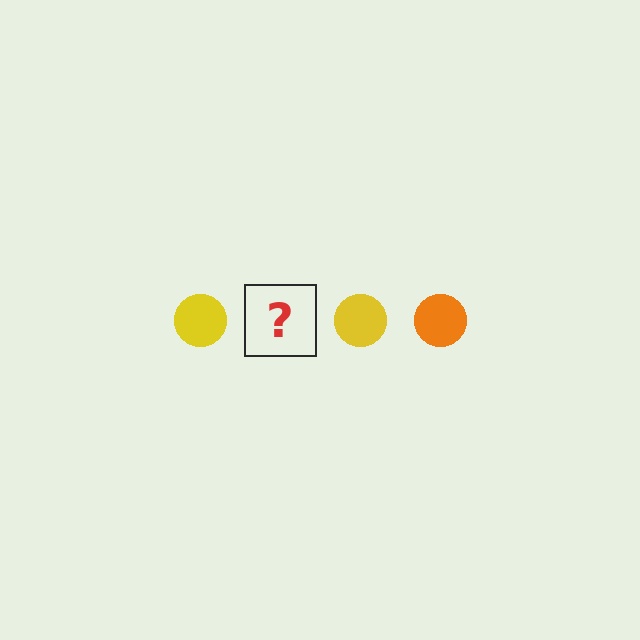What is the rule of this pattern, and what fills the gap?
The rule is that the pattern cycles through yellow, orange circles. The gap should be filled with an orange circle.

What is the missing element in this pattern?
The missing element is an orange circle.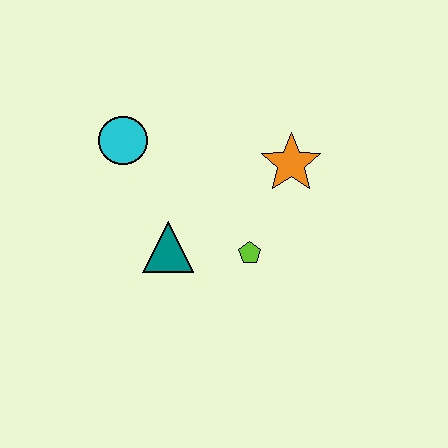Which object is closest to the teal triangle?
The lime pentagon is closest to the teal triangle.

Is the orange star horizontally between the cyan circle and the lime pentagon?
No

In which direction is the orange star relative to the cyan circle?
The orange star is to the right of the cyan circle.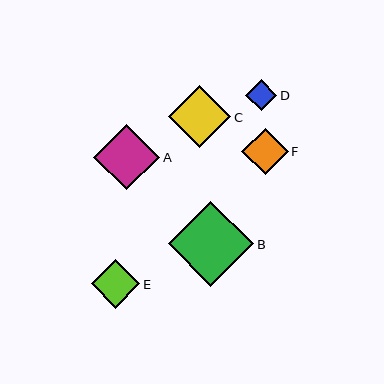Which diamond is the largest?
Diamond B is the largest with a size of approximately 85 pixels.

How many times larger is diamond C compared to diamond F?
Diamond C is approximately 1.3 times the size of diamond F.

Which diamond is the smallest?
Diamond D is the smallest with a size of approximately 31 pixels.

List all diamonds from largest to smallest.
From largest to smallest: B, A, C, E, F, D.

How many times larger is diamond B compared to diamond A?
Diamond B is approximately 1.3 times the size of diamond A.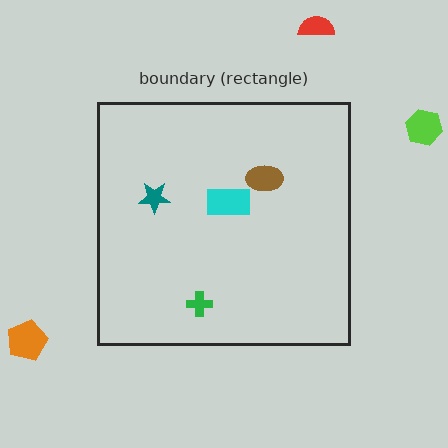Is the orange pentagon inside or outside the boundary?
Outside.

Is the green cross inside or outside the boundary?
Inside.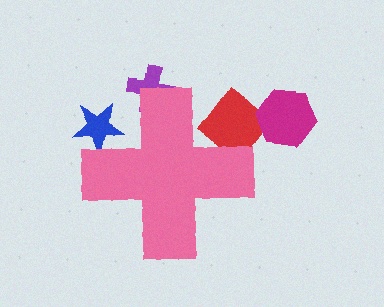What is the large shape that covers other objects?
A pink cross.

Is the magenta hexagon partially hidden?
No, the magenta hexagon is fully visible.